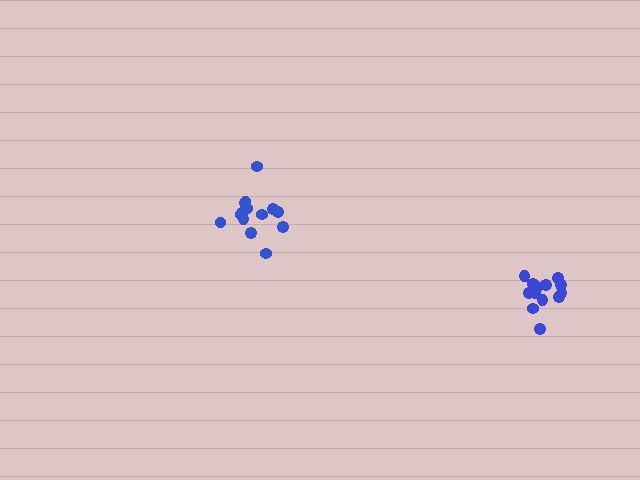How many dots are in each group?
Group 1: 14 dots, Group 2: 13 dots (27 total).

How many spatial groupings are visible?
There are 2 spatial groupings.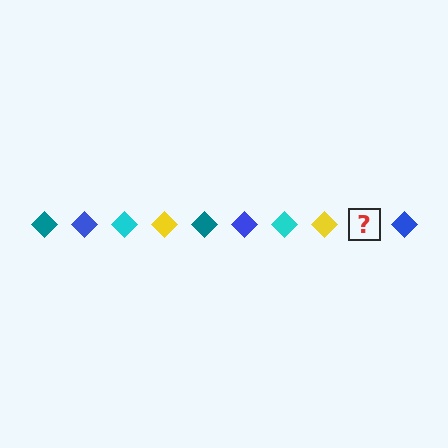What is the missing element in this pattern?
The missing element is a teal diamond.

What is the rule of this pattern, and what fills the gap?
The rule is that the pattern cycles through teal, blue, cyan, yellow diamonds. The gap should be filled with a teal diamond.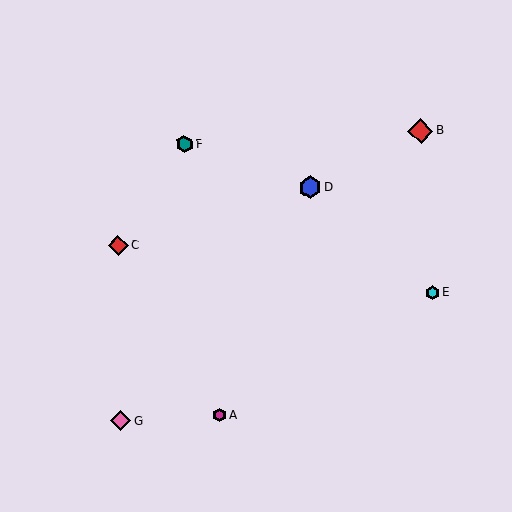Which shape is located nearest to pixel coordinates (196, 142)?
The teal hexagon (labeled F) at (184, 144) is nearest to that location.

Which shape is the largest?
The red diamond (labeled B) is the largest.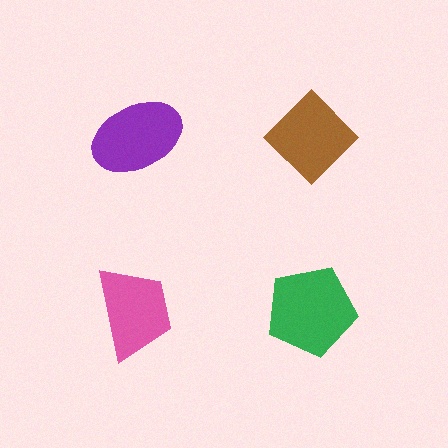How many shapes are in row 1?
2 shapes.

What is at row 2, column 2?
A green pentagon.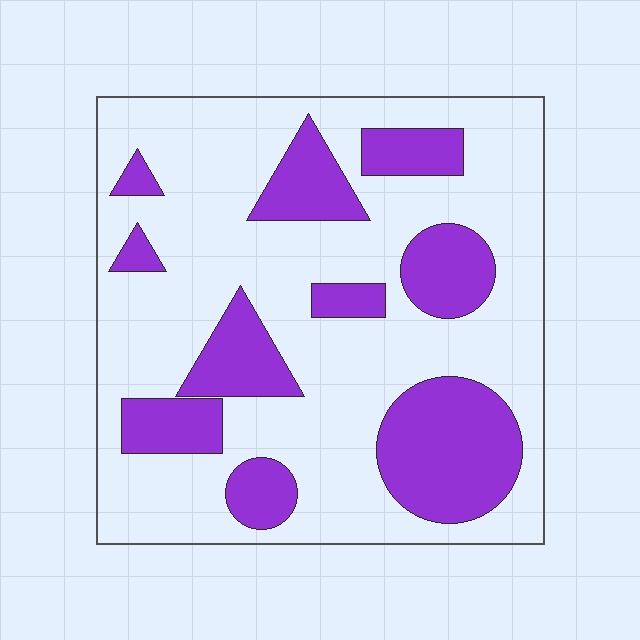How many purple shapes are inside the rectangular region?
10.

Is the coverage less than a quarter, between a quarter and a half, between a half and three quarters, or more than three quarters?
Between a quarter and a half.